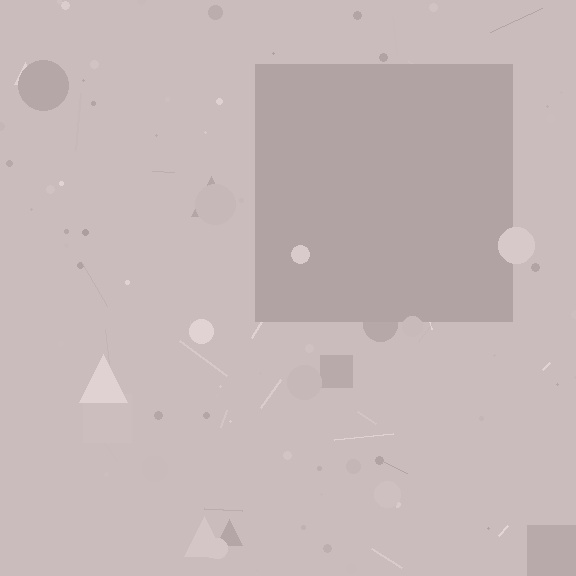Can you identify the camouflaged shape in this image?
The camouflaged shape is a square.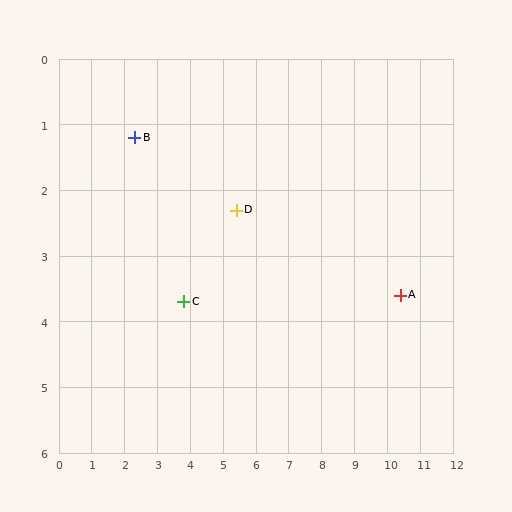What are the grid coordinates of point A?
Point A is at approximately (10.4, 3.6).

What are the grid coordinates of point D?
Point D is at approximately (5.4, 2.3).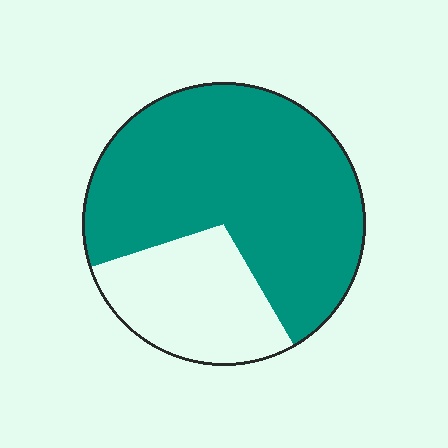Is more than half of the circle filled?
Yes.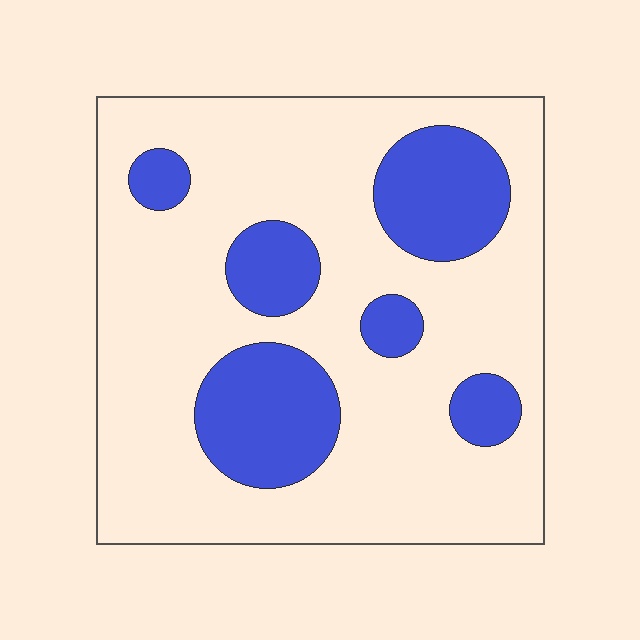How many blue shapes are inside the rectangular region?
6.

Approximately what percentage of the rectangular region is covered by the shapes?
Approximately 25%.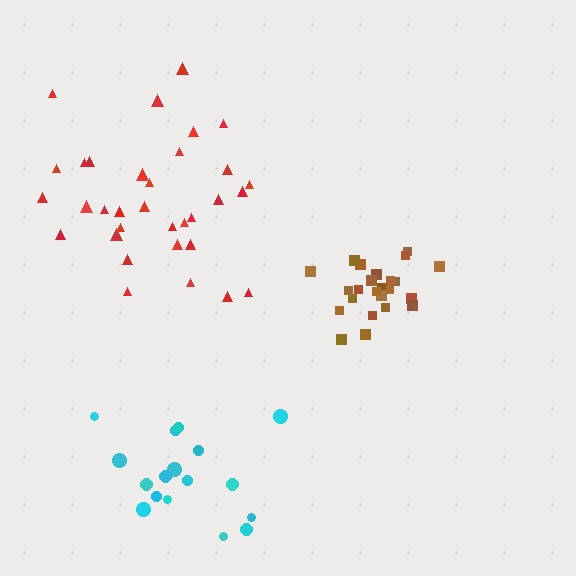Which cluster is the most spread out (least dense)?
Cyan.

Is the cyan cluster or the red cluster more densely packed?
Red.